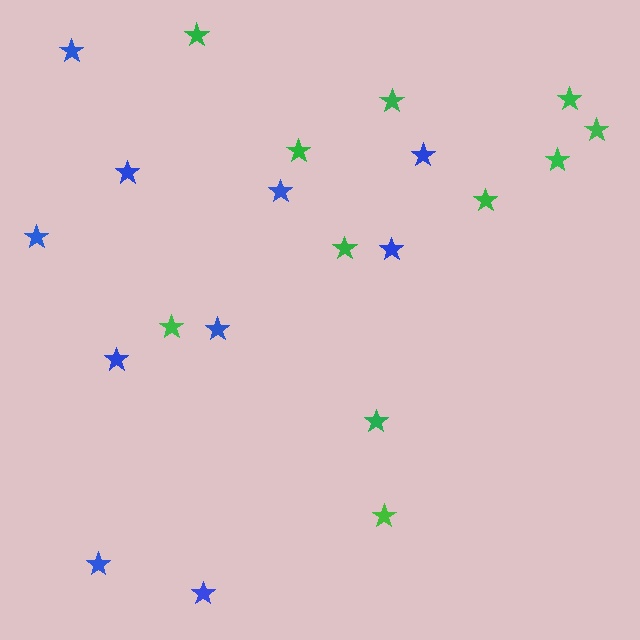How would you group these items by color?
There are 2 groups: one group of green stars (11) and one group of blue stars (10).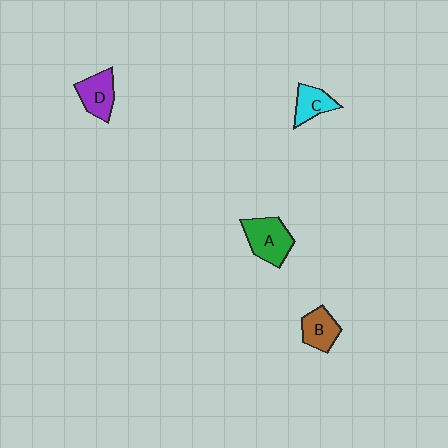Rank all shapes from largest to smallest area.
From largest to smallest: A (green), D (purple), B (brown), C (cyan).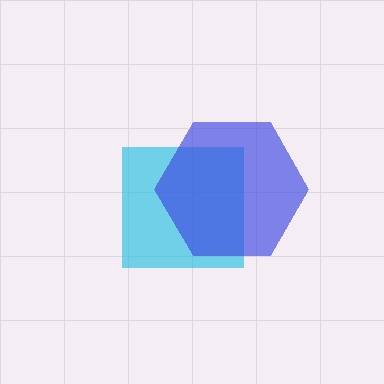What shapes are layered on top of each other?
The layered shapes are: a cyan square, a blue hexagon.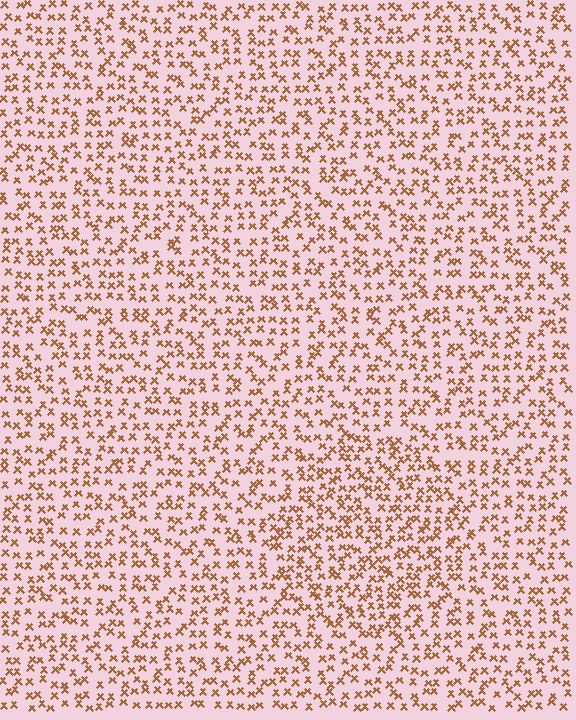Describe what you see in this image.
The image contains small brown elements arranged at two different densities. A circle-shaped region is visible where the elements are more densely packed than the surrounding area.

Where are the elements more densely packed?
The elements are more densely packed inside the circle boundary.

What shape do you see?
I see a circle.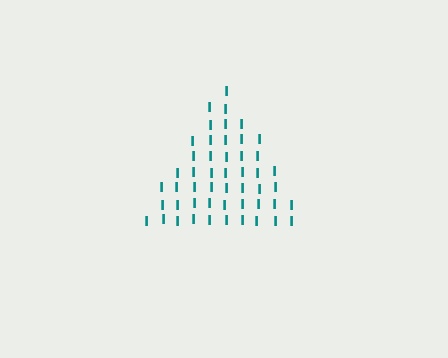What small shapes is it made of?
It is made of small letter I's.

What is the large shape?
The large shape is a triangle.